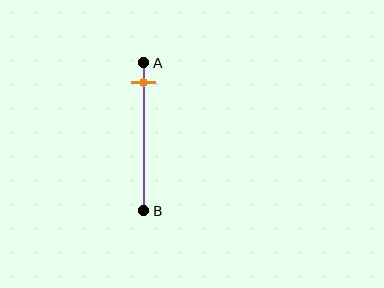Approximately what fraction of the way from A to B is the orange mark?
The orange mark is approximately 15% of the way from A to B.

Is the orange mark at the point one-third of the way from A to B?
No, the mark is at about 15% from A, not at the 33% one-third point.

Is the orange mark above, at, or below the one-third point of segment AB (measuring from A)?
The orange mark is above the one-third point of segment AB.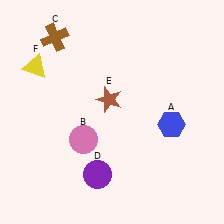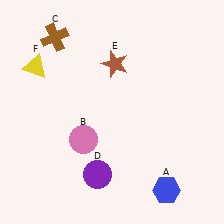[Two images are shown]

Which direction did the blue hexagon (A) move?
The blue hexagon (A) moved down.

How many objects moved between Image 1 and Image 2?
2 objects moved between the two images.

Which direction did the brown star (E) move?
The brown star (E) moved up.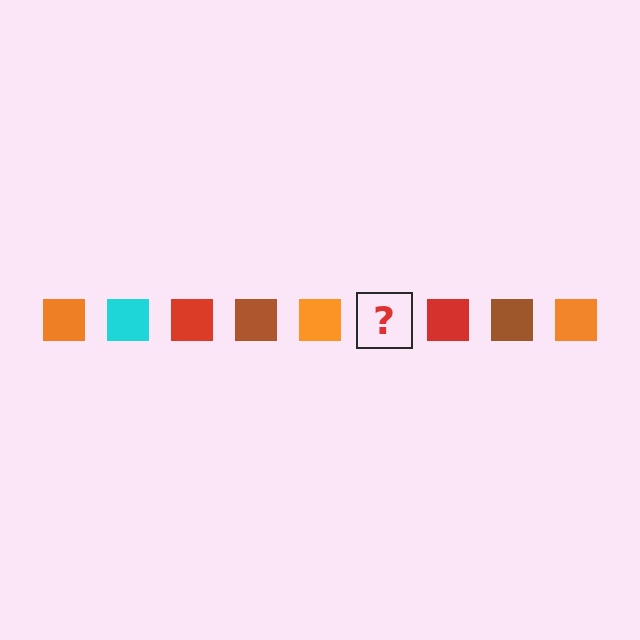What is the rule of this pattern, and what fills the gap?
The rule is that the pattern cycles through orange, cyan, red, brown squares. The gap should be filled with a cyan square.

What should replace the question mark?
The question mark should be replaced with a cyan square.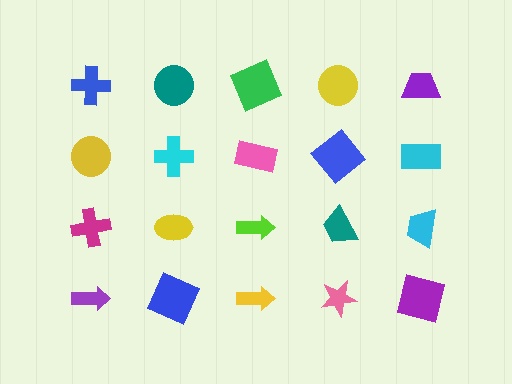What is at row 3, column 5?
A cyan trapezoid.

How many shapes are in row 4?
5 shapes.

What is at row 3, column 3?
A lime arrow.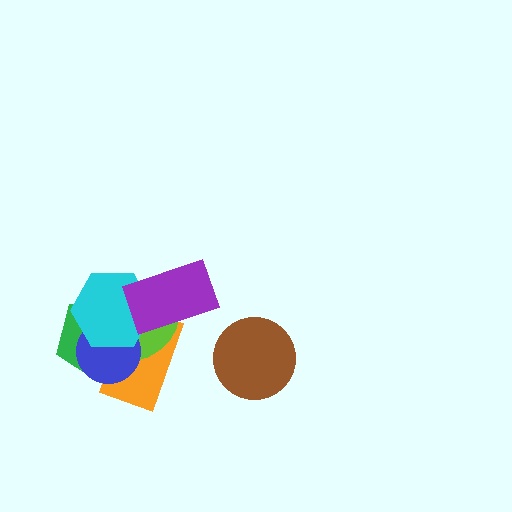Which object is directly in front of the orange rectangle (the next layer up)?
The green pentagon is directly in front of the orange rectangle.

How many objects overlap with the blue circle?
4 objects overlap with the blue circle.